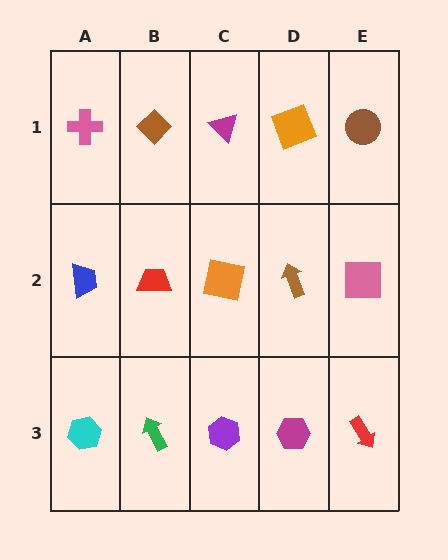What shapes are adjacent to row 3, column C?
An orange square (row 2, column C), a green arrow (row 3, column B), a magenta hexagon (row 3, column D).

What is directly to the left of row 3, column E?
A magenta hexagon.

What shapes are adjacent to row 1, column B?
A red trapezoid (row 2, column B), a pink cross (row 1, column A), a magenta triangle (row 1, column C).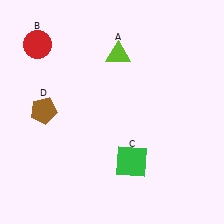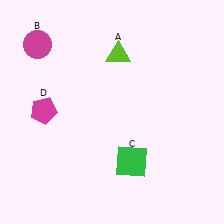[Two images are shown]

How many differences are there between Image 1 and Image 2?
There are 2 differences between the two images.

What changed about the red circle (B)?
In Image 1, B is red. In Image 2, it changed to magenta.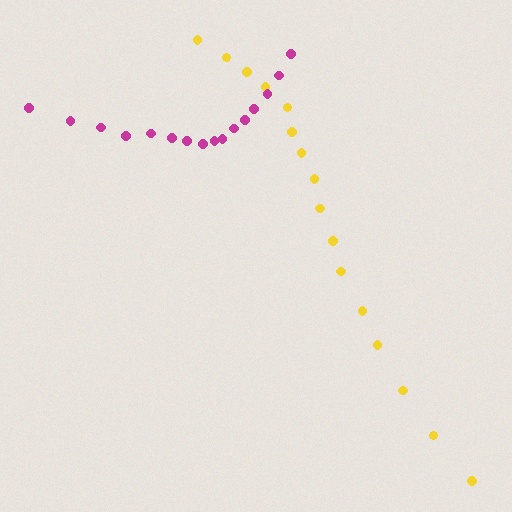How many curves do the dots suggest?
There are 2 distinct paths.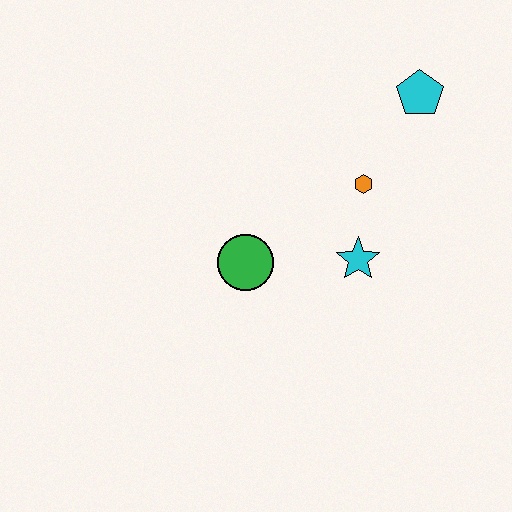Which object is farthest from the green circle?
The cyan pentagon is farthest from the green circle.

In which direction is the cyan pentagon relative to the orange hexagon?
The cyan pentagon is above the orange hexagon.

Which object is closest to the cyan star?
The orange hexagon is closest to the cyan star.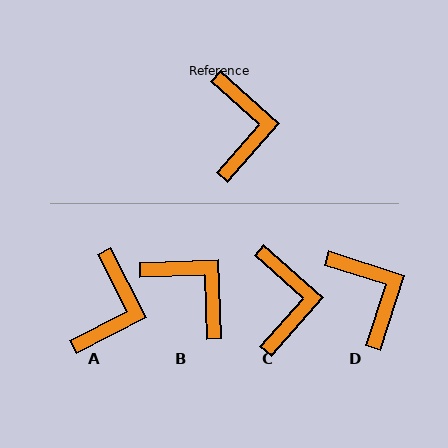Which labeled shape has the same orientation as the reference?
C.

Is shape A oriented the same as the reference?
No, it is off by about 21 degrees.